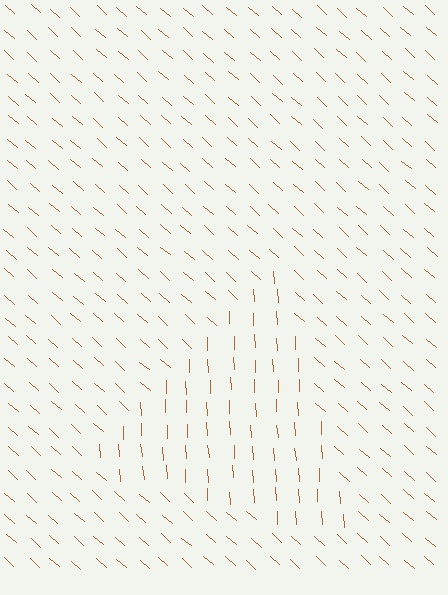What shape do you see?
I see a triangle.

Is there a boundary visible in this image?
Yes, there is a texture boundary formed by a change in line orientation.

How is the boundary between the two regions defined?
The boundary is defined purely by a change in line orientation (approximately 45 degrees difference). All lines are the same color and thickness.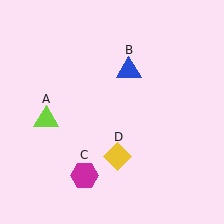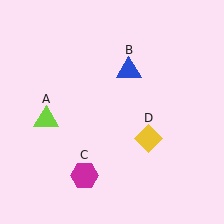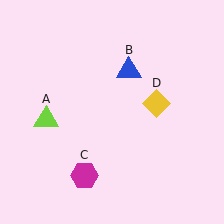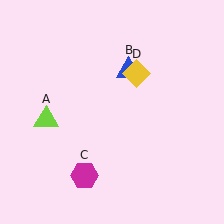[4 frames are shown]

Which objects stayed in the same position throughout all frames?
Lime triangle (object A) and blue triangle (object B) and magenta hexagon (object C) remained stationary.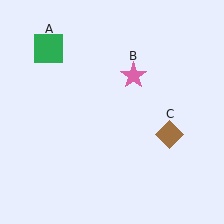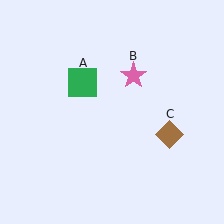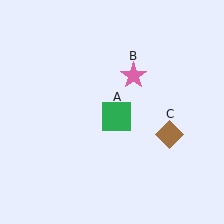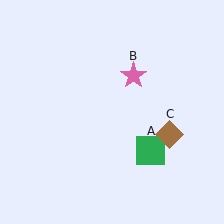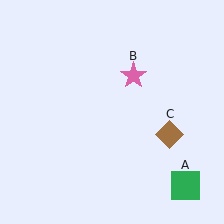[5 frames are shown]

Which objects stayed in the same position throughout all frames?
Pink star (object B) and brown diamond (object C) remained stationary.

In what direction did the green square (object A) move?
The green square (object A) moved down and to the right.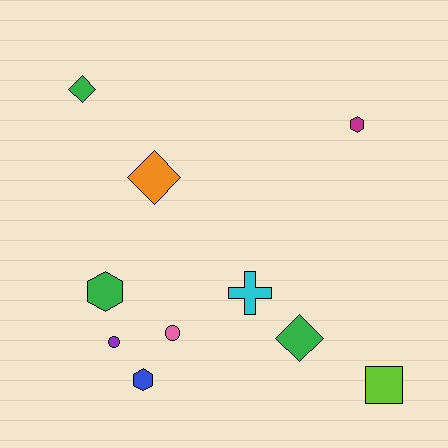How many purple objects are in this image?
There is 1 purple object.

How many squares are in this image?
There is 1 square.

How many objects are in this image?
There are 10 objects.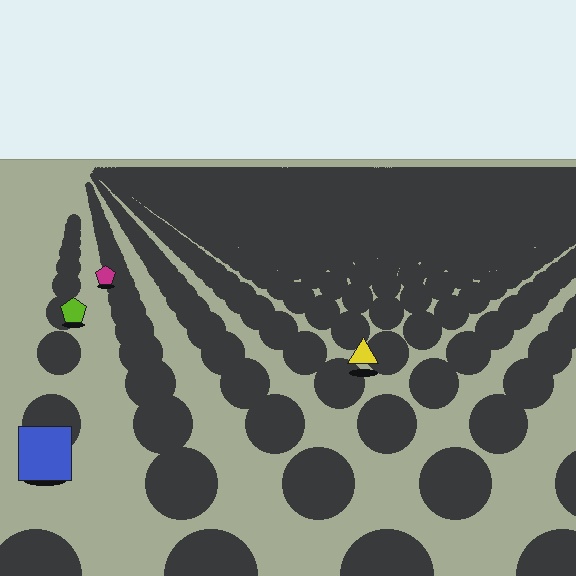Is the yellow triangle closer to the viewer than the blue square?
No. The blue square is closer — you can tell from the texture gradient: the ground texture is coarser near it.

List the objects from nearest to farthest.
From nearest to farthest: the blue square, the yellow triangle, the lime pentagon, the magenta pentagon.